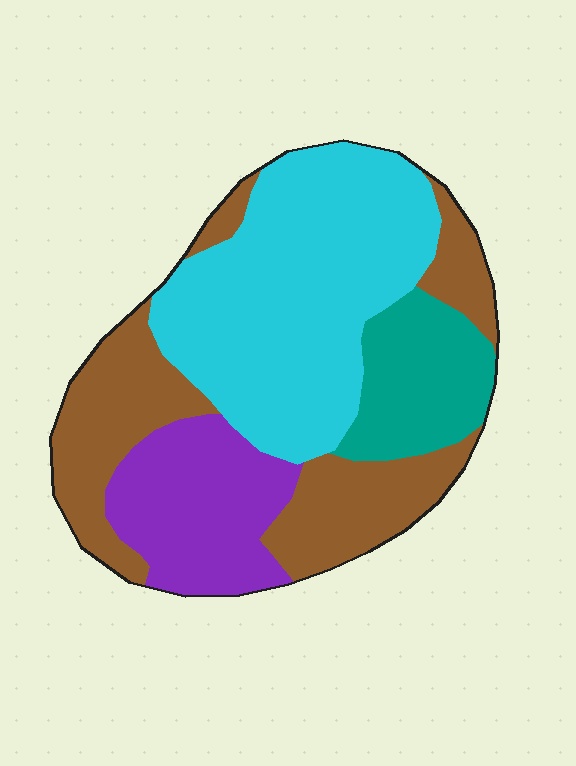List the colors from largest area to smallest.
From largest to smallest: cyan, brown, purple, teal.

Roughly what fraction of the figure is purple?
Purple covers 18% of the figure.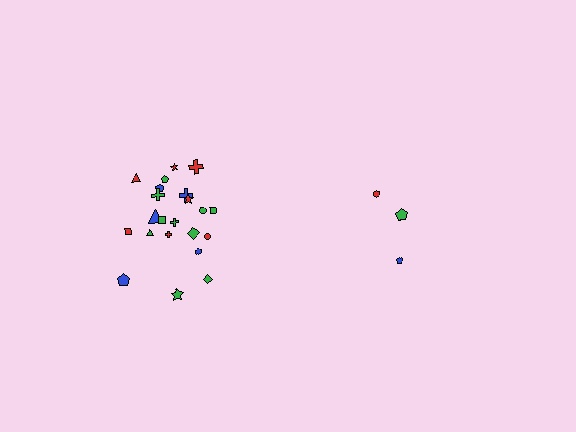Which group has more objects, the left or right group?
The left group.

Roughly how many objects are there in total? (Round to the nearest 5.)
Roughly 25 objects in total.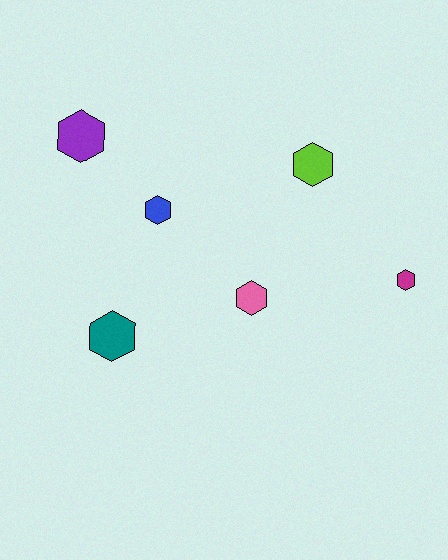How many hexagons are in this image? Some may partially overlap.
There are 6 hexagons.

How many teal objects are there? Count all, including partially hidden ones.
There is 1 teal object.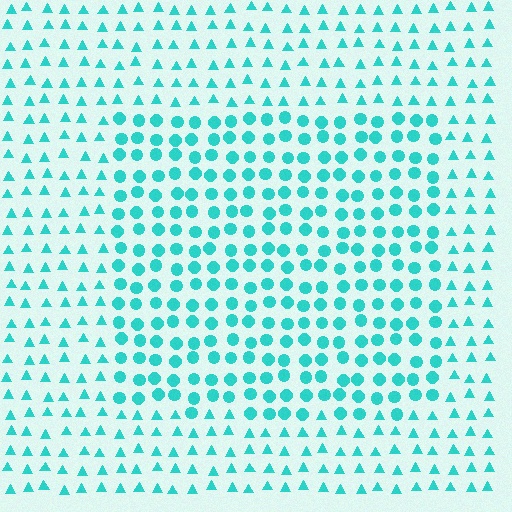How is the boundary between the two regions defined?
The boundary is defined by a change in element shape: circles inside vs. triangles outside. All elements share the same color and spacing.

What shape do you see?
I see a rectangle.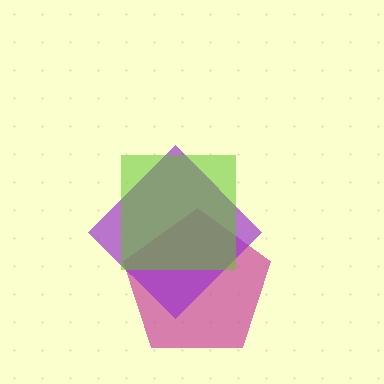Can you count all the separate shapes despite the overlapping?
Yes, there are 3 separate shapes.